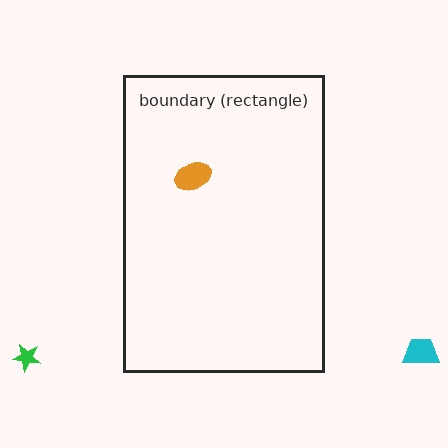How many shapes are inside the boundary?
1 inside, 2 outside.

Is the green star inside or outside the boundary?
Outside.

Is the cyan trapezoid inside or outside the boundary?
Outside.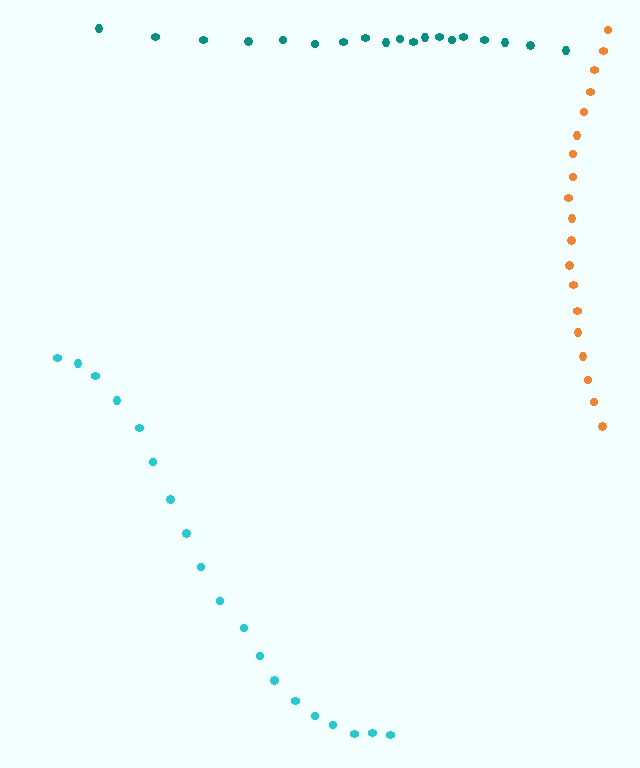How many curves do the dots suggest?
There are 3 distinct paths.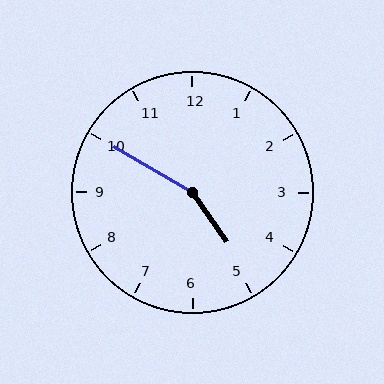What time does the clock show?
4:50.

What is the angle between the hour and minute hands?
Approximately 155 degrees.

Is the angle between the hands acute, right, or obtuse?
It is obtuse.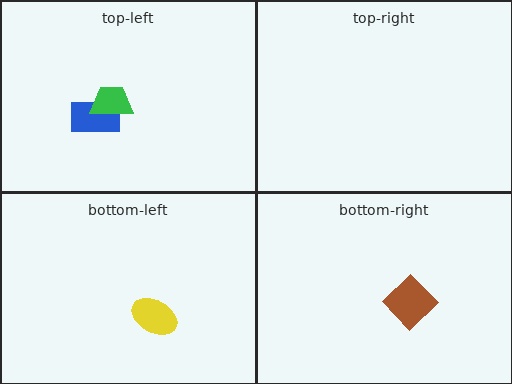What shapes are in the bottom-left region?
The yellow ellipse.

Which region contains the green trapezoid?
The top-left region.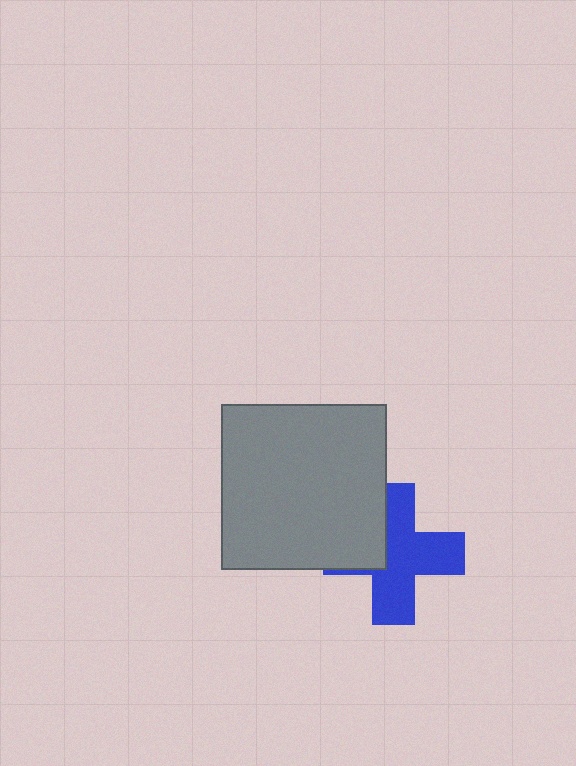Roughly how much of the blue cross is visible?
Most of it is visible (roughly 70%).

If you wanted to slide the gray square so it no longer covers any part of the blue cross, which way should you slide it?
Slide it left — that is the most direct way to separate the two shapes.